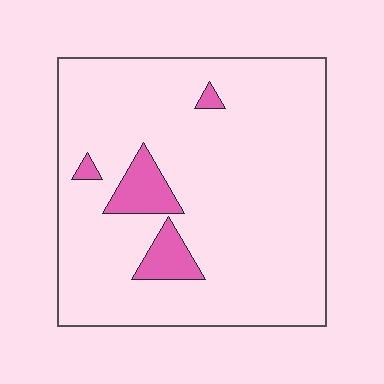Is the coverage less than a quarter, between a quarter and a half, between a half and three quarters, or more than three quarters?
Less than a quarter.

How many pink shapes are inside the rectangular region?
4.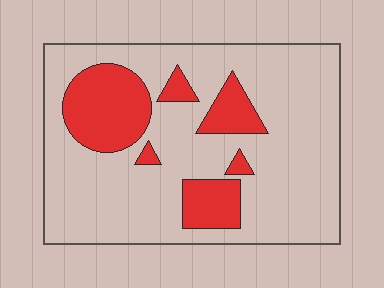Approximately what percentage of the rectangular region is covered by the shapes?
Approximately 20%.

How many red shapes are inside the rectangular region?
6.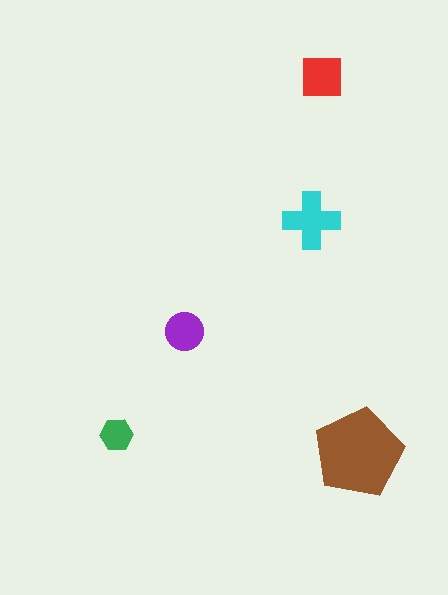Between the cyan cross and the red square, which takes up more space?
The cyan cross.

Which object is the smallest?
The green hexagon.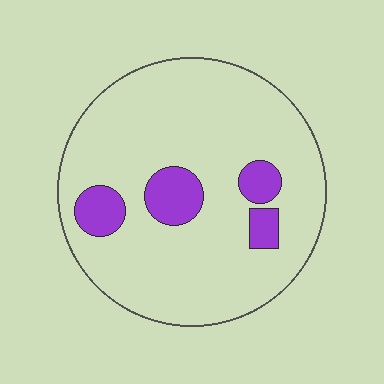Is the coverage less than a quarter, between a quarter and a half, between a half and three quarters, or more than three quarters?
Less than a quarter.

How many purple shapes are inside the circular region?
4.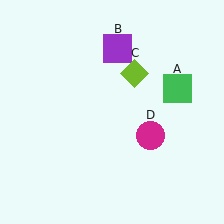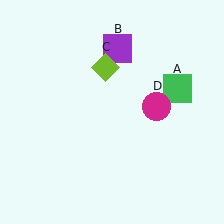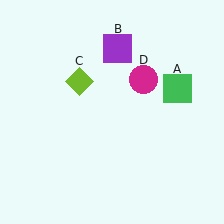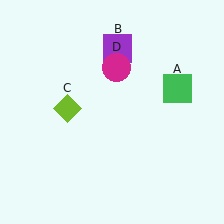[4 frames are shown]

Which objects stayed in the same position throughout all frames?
Green square (object A) and purple square (object B) remained stationary.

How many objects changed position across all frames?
2 objects changed position: lime diamond (object C), magenta circle (object D).